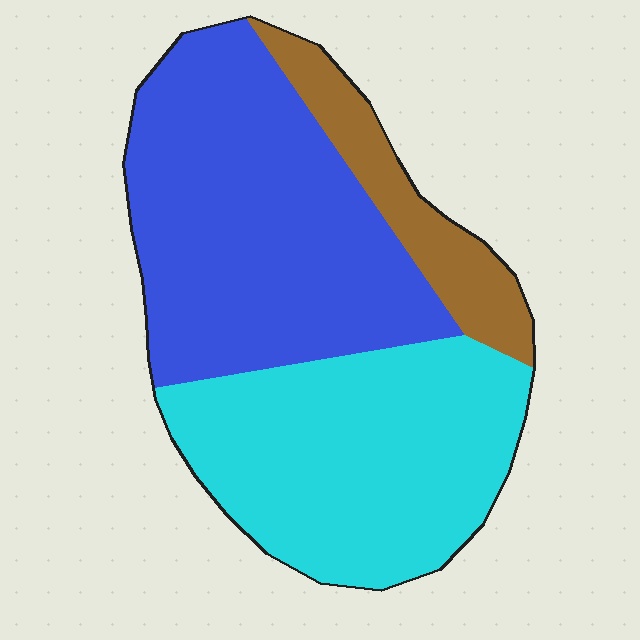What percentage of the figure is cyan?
Cyan covers 40% of the figure.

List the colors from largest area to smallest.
From largest to smallest: blue, cyan, brown.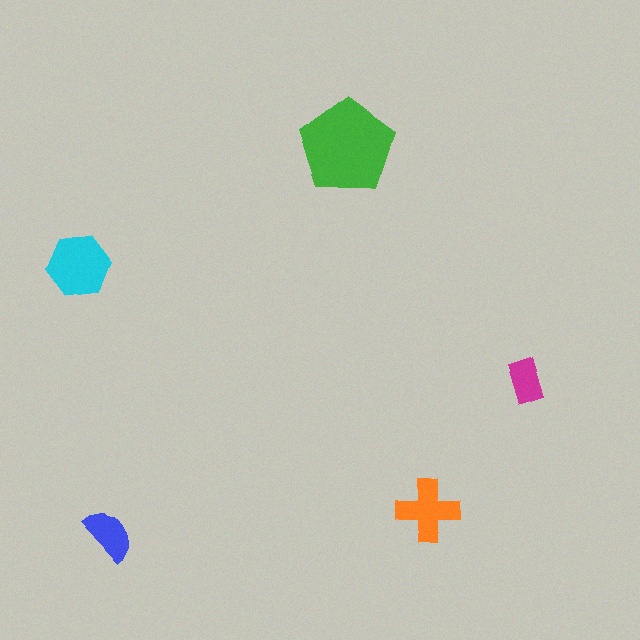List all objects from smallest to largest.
The magenta rectangle, the blue semicircle, the orange cross, the cyan hexagon, the green pentagon.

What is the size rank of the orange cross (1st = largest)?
3rd.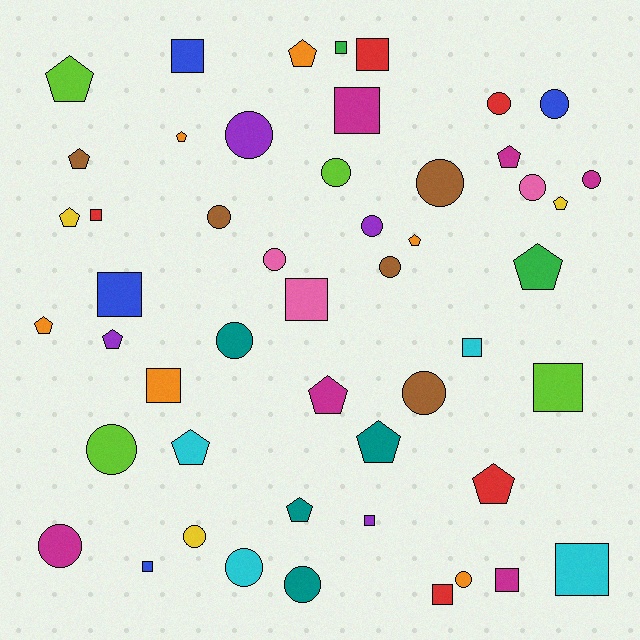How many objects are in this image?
There are 50 objects.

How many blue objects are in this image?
There are 4 blue objects.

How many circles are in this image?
There are 19 circles.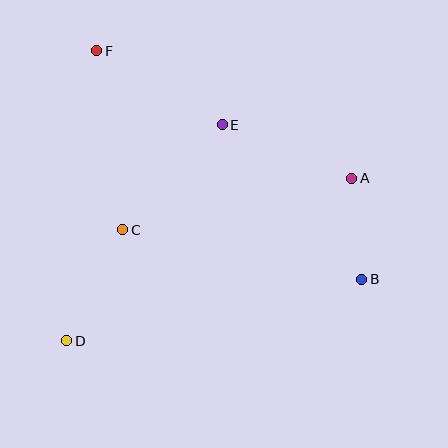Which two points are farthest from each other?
Points B and F are farthest from each other.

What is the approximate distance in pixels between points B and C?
The distance between B and C is approximately 244 pixels.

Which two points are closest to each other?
Points A and B are closest to each other.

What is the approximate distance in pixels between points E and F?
The distance between E and F is approximately 146 pixels.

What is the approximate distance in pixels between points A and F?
The distance between A and F is approximately 285 pixels.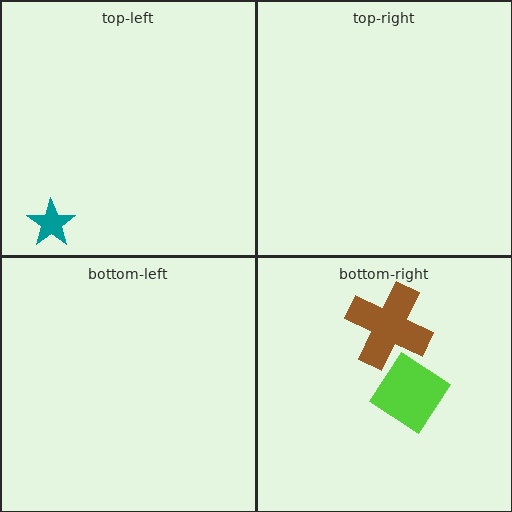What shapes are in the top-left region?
The teal star.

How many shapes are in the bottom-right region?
2.